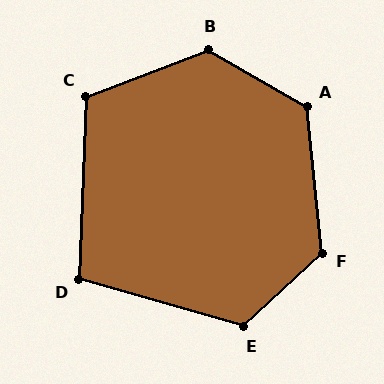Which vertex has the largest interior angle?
B, at approximately 129 degrees.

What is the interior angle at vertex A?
Approximately 126 degrees (obtuse).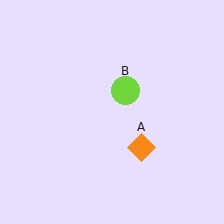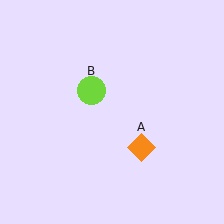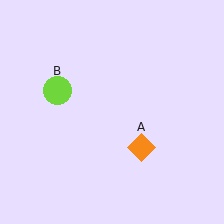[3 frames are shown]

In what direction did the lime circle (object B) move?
The lime circle (object B) moved left.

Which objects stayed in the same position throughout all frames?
Orange diamond (object A) remained stationary.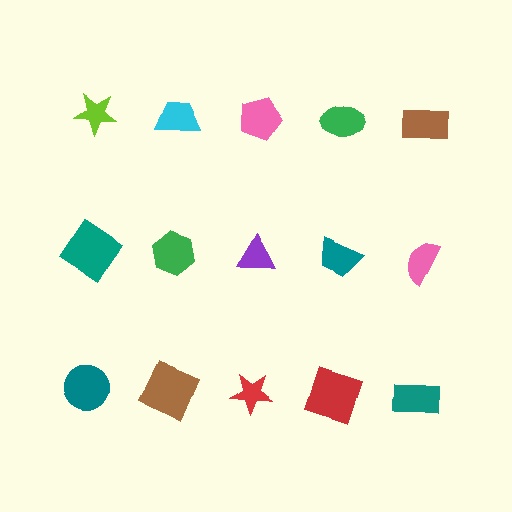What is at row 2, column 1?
A teal diamond.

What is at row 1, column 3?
A pink pentagon.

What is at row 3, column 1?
A teal circle.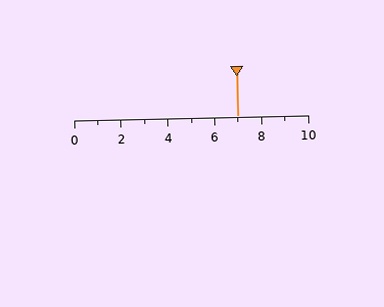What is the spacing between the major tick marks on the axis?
The major ticks are spaced 2 apart.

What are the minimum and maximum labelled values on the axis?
The axis runs from 0 to 10.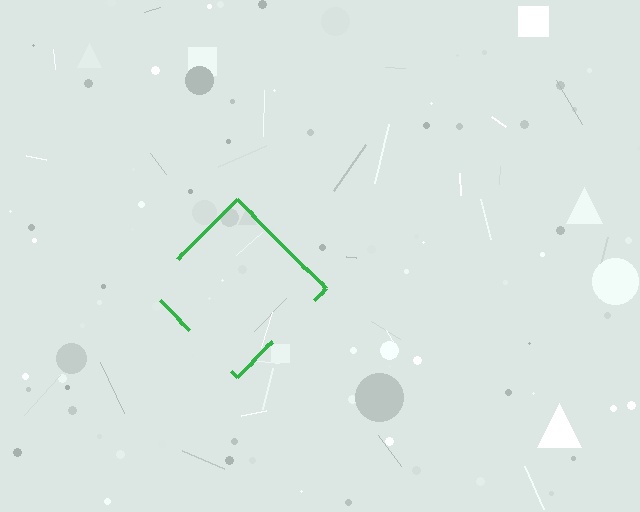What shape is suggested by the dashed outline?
The dashed outline suggests a diamond.